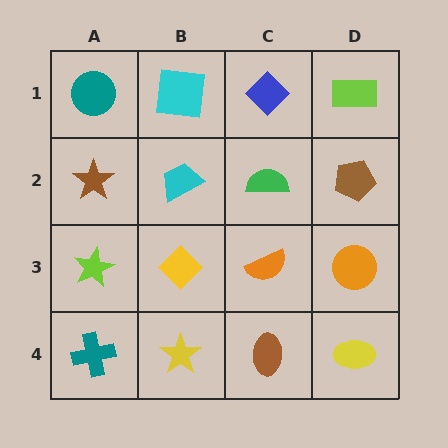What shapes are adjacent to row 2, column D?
A lime rectangle (row 1, column D), an orange circle (row 3, column D), a green semicircle (row 2, column C).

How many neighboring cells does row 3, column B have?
4.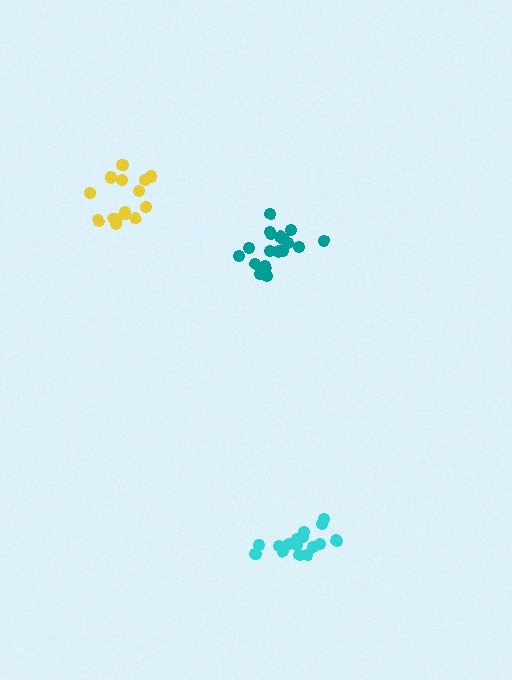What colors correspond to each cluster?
The clusters are colored: teal, cyan, yellow.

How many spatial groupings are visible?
There are 3 spatial groupings.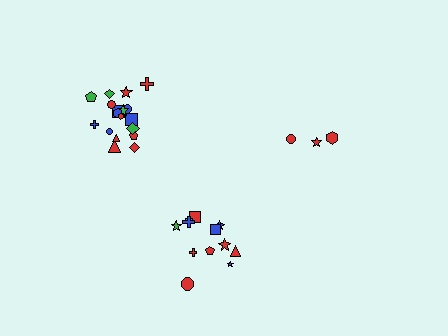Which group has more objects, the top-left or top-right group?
The top-left group.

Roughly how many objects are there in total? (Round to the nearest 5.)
Roughly 35 objects in total.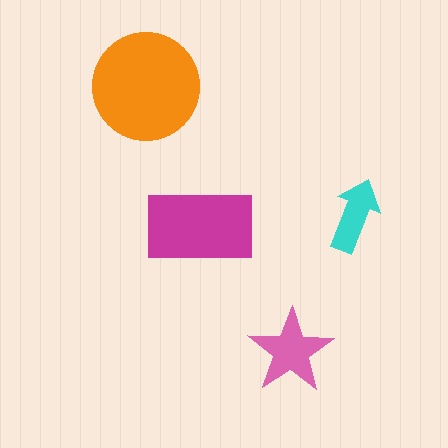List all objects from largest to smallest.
The orange circle, the magenta rectangle, the pink star, the cyan arrow.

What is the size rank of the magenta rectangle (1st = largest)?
2nd.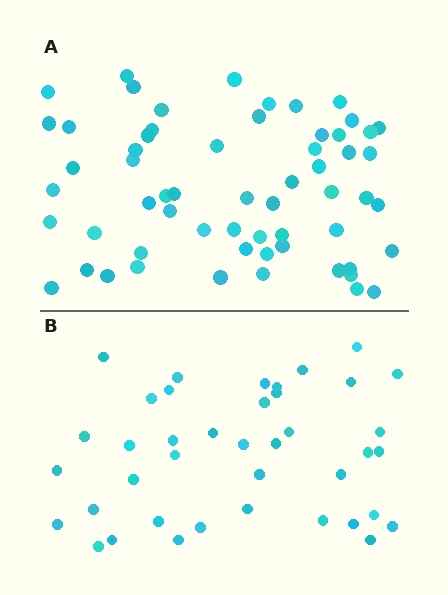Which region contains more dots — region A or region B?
Region A (the top region) has more dots.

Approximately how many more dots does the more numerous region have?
Region A has approximately 20 more dots than region B.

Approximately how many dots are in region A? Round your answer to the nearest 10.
About 60 dots.